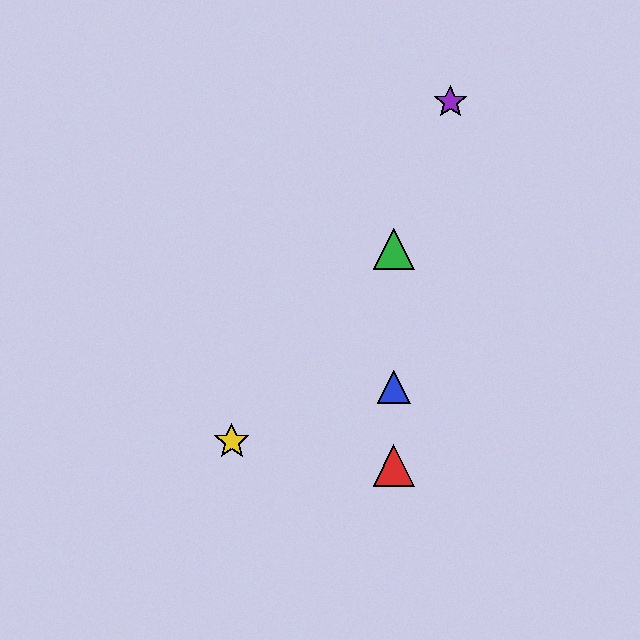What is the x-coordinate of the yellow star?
The yellow star is at x≈232.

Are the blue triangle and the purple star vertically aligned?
No, the blue triangle is at x≈394 and the purple star is at x≈450.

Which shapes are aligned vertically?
The red triangle, the blue triangle, the green triangle are aligned vertically.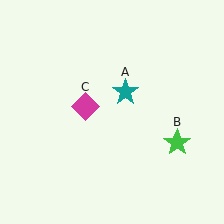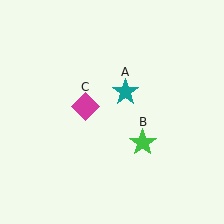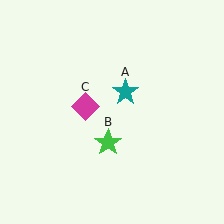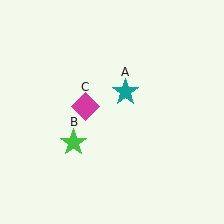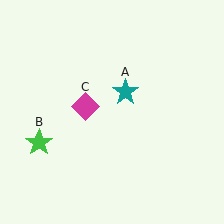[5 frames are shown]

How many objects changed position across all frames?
1 object changed position: green star (object B).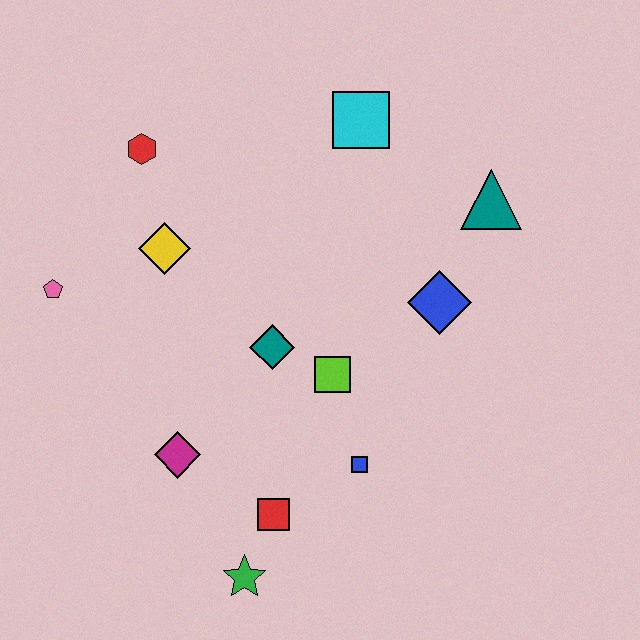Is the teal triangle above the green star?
Yes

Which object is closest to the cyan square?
The teal triangle is closest to the cyan square.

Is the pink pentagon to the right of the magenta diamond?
No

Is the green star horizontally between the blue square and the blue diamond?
No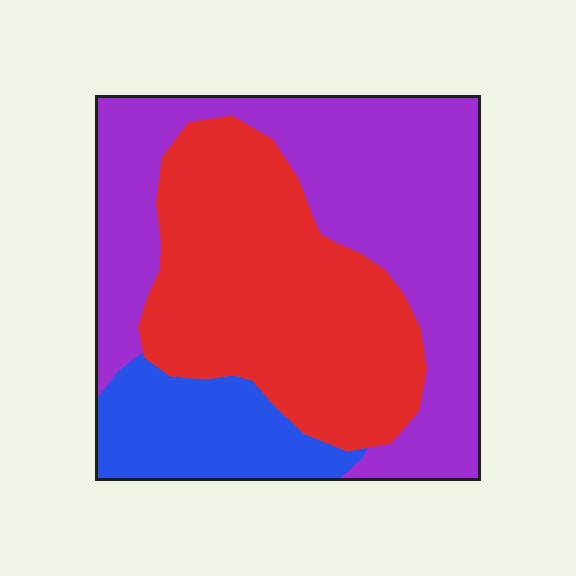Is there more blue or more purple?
Purple.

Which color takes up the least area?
Blue, at roughly 15%.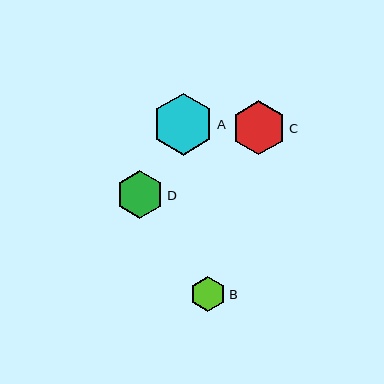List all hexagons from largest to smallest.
From largest to smallest: A, C, D, B.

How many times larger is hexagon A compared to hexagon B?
Hexagon A is approximately 1.7 times the size of hexagon B.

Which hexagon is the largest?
Hexagon A is the largest with a size of approximately 62 pixels.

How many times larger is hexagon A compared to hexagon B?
Hexagon A is approximately 1.7 times the size of hexagon B.